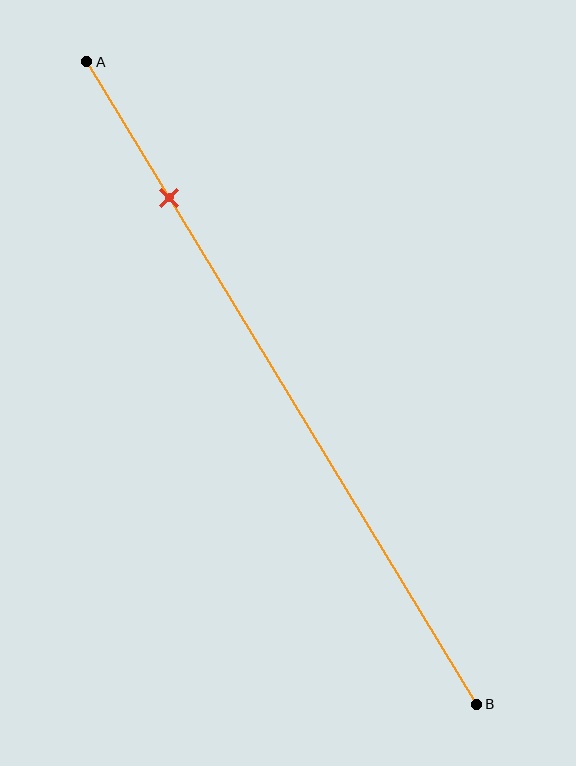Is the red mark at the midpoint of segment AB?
No, the mark is at about 20% from A, not at the 50% midpoint.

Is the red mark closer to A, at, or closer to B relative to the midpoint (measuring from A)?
The red mark is closer to point A than the midpoint of segment AB.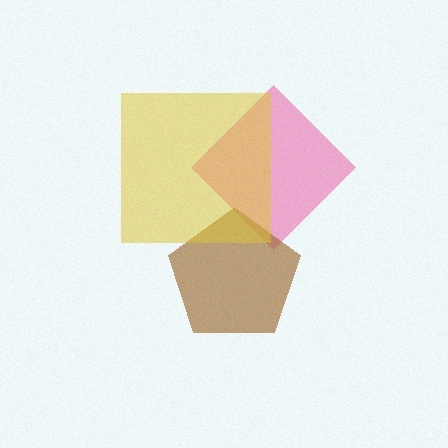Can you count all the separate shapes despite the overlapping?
Yes, there are 3 separate shapes.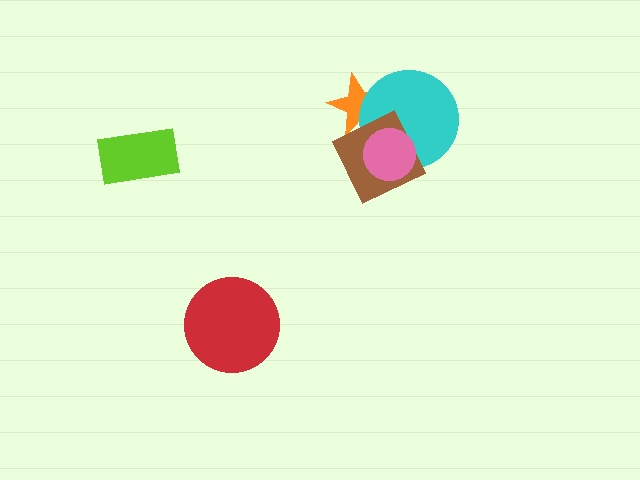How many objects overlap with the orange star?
2 objects overlap with the orange star.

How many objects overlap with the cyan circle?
3 objects overlap with the cyan circle.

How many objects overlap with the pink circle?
2 objects overlap with the pink circle.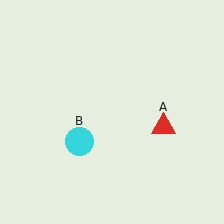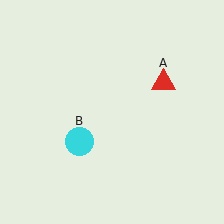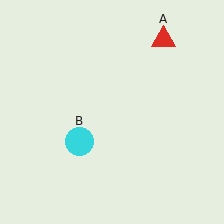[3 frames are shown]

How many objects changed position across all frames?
1 object changed position: red triangle (object A).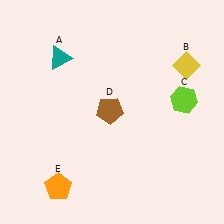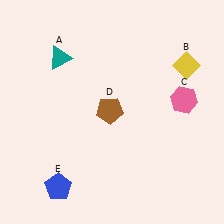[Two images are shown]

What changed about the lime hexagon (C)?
In Image 1, C is lime. In Image 2, it changed to pink.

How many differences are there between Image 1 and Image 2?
There are 2 differences between the two images.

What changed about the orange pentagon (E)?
In Image 1, E is orange. In Image 2, it changed to blue.